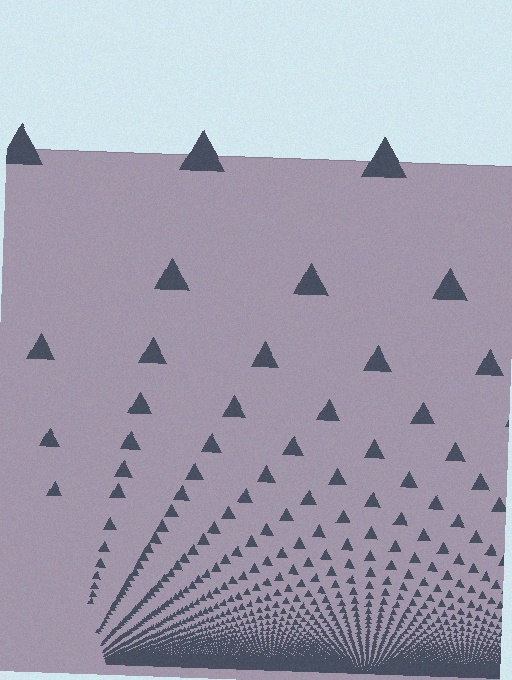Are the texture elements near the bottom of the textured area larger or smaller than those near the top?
Smaller. The gradient is inverted — elements near the bottom are smaller and denser.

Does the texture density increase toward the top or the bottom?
Density increases toward the bottom.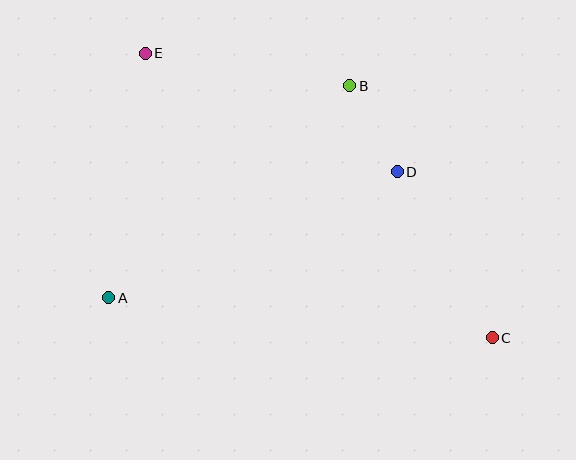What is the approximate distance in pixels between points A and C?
The distance between A and C is approximately 386 pixels.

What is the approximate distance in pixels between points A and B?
The distance between A and B is approximately 321 pixels.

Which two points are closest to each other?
Points B and D are closest to each other.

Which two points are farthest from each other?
Points C and E are farthest from each other.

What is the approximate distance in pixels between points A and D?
The distance between A and D is approximately 315 pixels.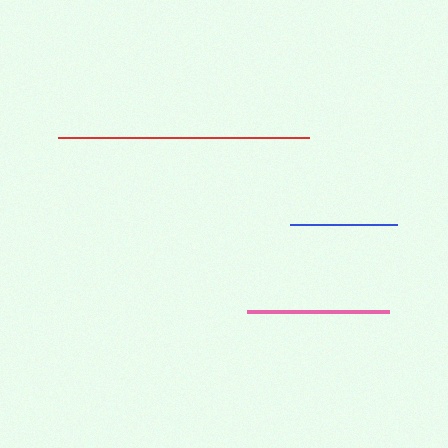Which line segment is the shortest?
The blue line is the shortest at approximately 106 pixels.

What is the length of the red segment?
The red segment is approximately 251 pixels long.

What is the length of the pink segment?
The pink segment is approximately 142 pixels long.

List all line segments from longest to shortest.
From longest to shortest: red, pink, blue.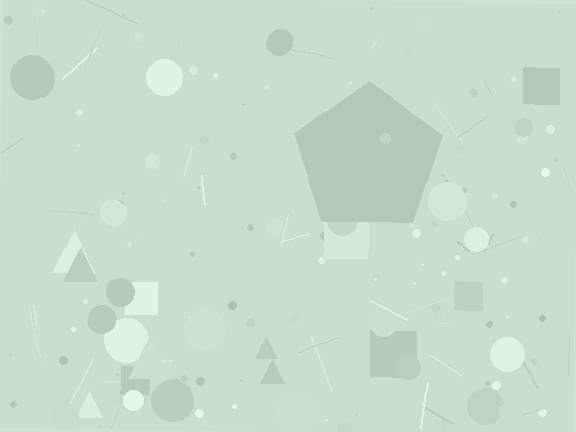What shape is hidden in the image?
A pentagon is hidden in the image.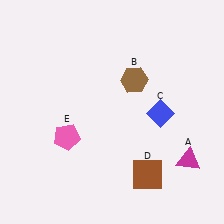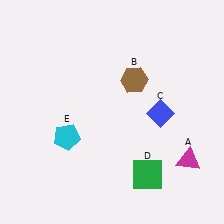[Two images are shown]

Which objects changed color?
D changed from brown to green. E changed from pink to cyan.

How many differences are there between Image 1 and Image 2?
There are 2 differences between the two images.